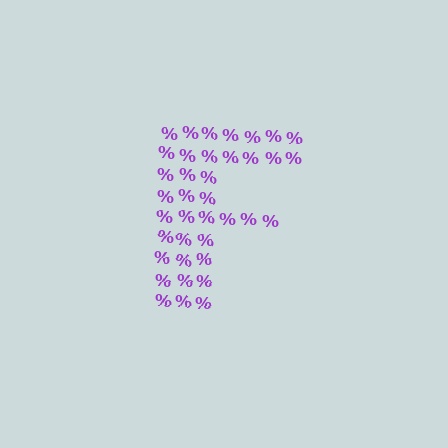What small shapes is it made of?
It is made of small percent signs.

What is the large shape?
The large shape is the letter F.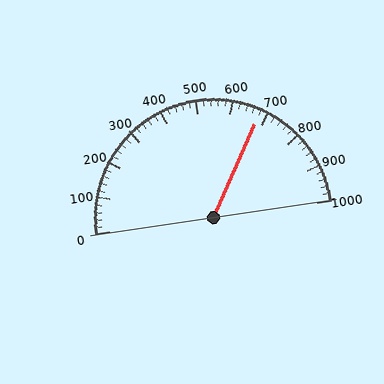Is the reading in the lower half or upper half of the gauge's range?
The reading is in the upper half of the range (0 to 1000).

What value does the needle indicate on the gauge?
The needle indicates approximately 680.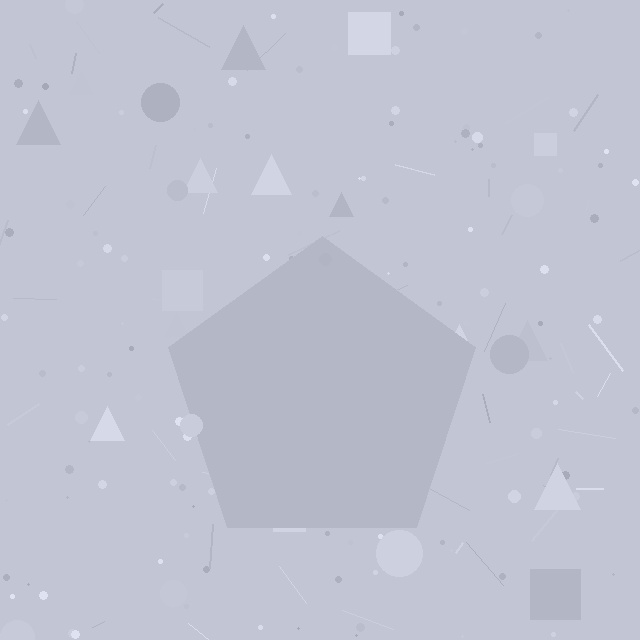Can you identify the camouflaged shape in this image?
The camouflaged shape is a pentagon.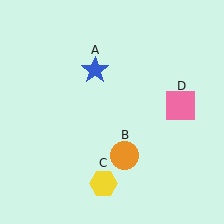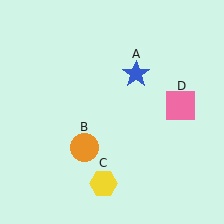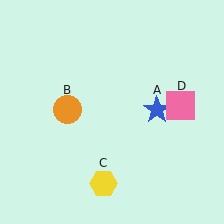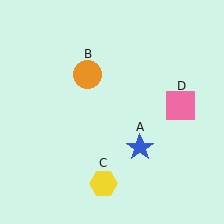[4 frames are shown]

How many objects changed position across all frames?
2 objects changed position: blue star (object A), orange circle (object B).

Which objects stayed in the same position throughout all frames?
Yellow hexagon (object C) and pink square (object D) remained stationary.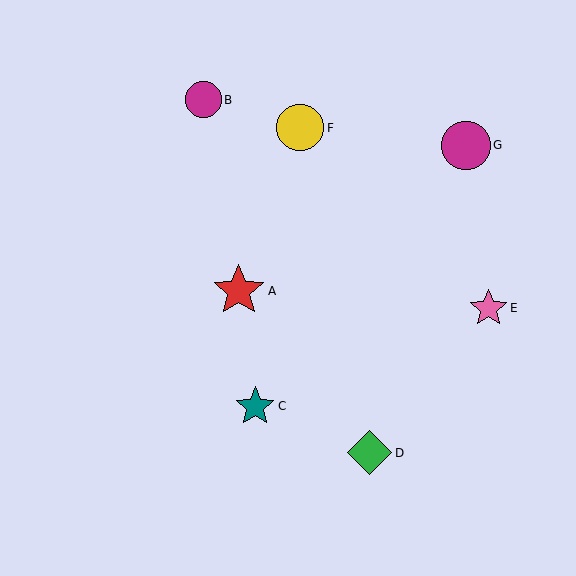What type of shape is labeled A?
Shape A is a red star.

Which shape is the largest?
The red star (labeled A) is the largest.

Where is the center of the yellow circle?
The center of the yellow circle is at (300, 128).